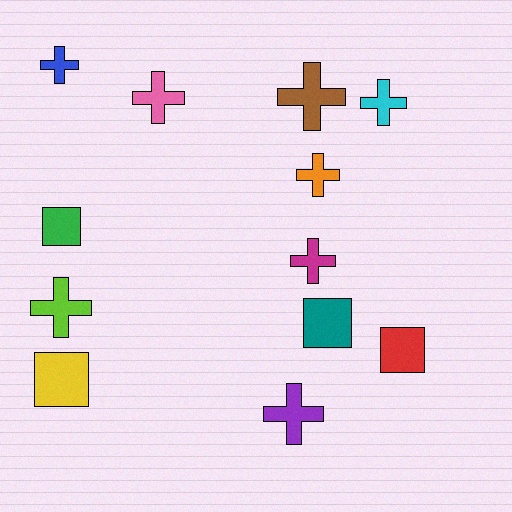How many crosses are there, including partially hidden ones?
There are 8 crosses.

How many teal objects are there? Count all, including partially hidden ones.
There is 1 teal object.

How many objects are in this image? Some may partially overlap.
There are 12 objects.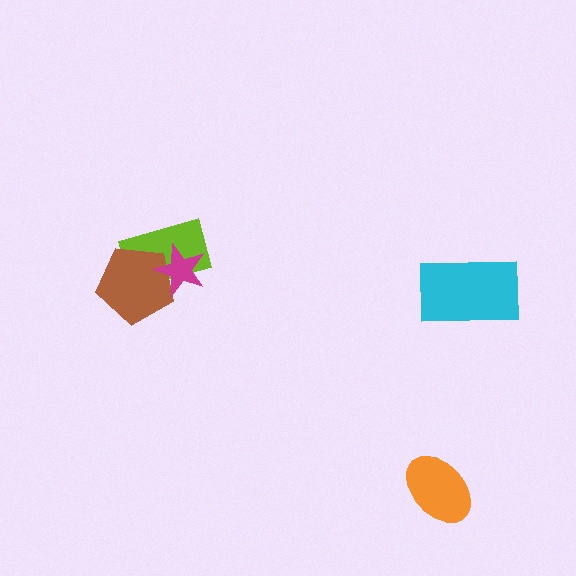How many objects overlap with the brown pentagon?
2 objects overlap with the brown pentagon.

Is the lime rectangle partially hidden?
Yes, it is partially covered by another shape.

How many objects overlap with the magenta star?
2 objects overlap with the magenta star.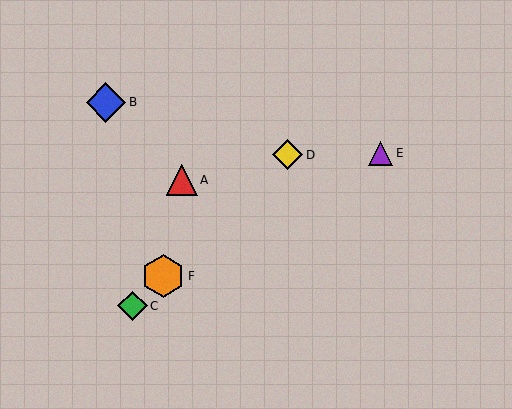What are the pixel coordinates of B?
Object B is at (106, 103).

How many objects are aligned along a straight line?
3 objects (C, D, F) are aligned along a straight line.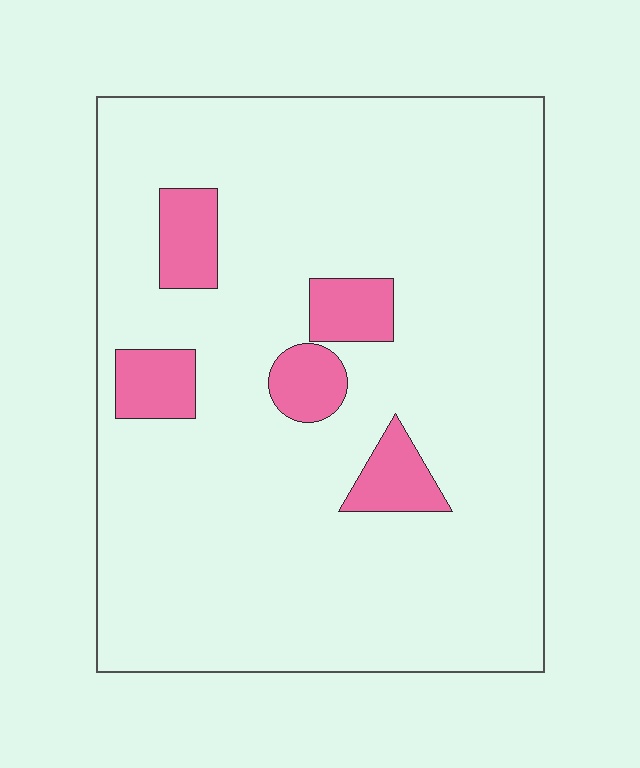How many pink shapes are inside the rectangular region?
5.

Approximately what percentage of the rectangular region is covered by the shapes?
Approximately 10%.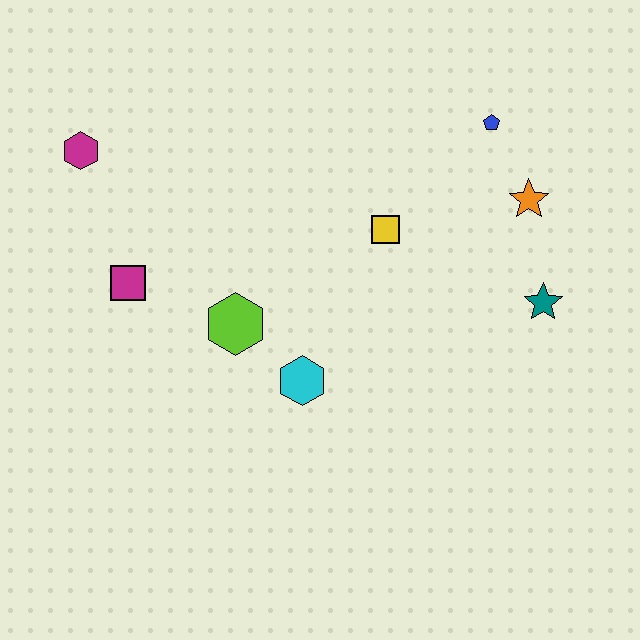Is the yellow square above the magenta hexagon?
No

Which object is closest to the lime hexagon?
The cyan hexagon is closest to the lime hexagon.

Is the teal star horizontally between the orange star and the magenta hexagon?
No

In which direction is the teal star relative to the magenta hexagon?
The teal star is to the right of the magenta hexagon.